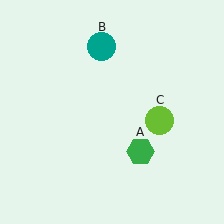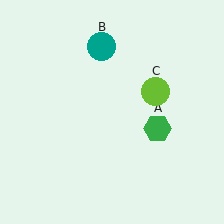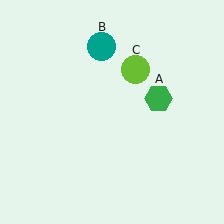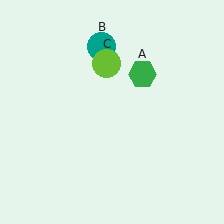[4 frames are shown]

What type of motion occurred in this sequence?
The green hexagon (object A), lime circle (object C) rotated counterclockwise around the center of the scene.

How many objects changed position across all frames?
2 objects changed position: green hexagon (object A), lime circle (object C).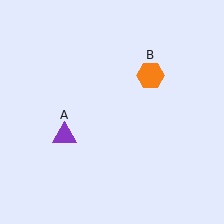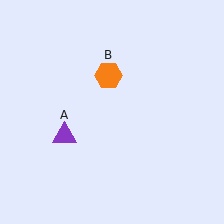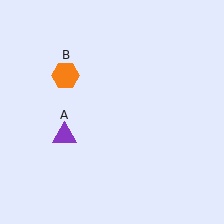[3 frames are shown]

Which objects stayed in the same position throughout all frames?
Purple triangle (object A) remained stationary.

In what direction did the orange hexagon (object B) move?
The orange hexagon (object B) moved left.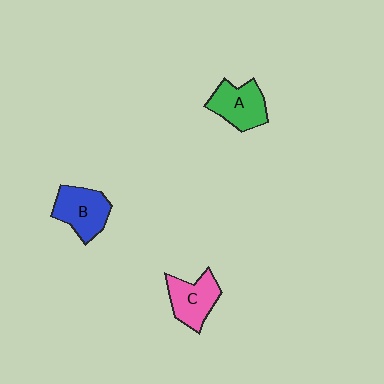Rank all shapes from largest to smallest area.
From largest to smallest: B (blue), A (green), C (pink).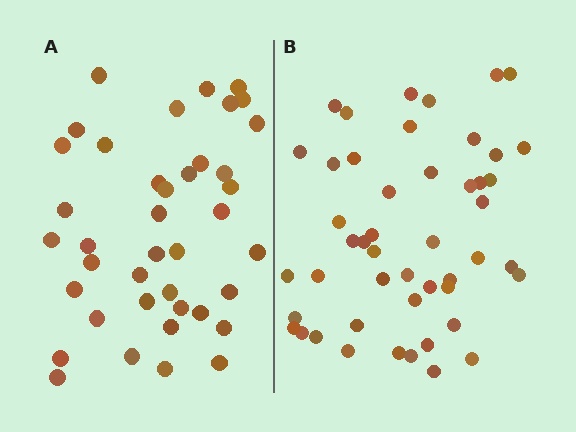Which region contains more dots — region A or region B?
Region B (the right region) has more dots.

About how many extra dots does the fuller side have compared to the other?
Region B has roughly 8 or so more dots than region A.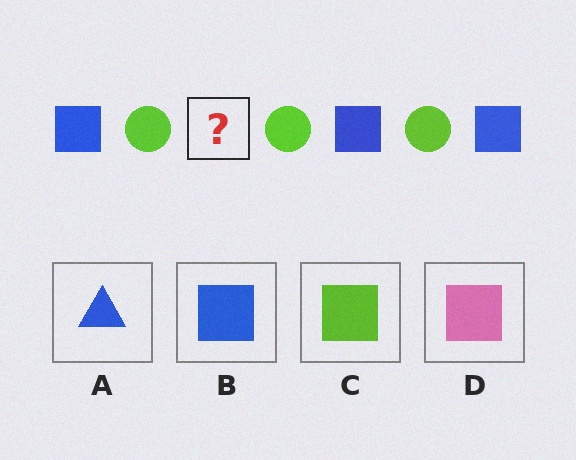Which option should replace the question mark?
Option B.